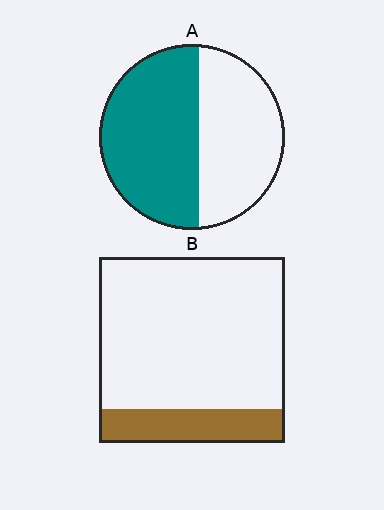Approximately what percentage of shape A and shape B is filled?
A is approximately 55% and B is approximately 20%.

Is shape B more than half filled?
No.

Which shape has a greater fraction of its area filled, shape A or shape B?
Shape A.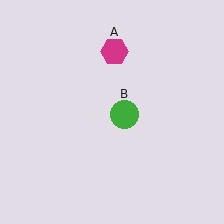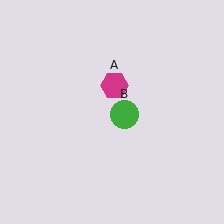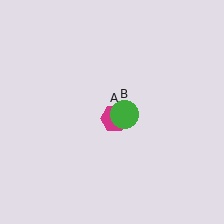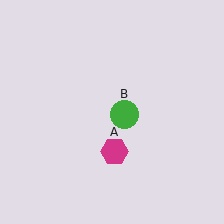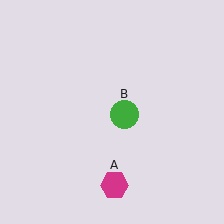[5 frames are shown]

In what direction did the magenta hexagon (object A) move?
The magenta hexagon (object A) moved down.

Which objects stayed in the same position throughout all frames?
Green circle (object B) remained stationary.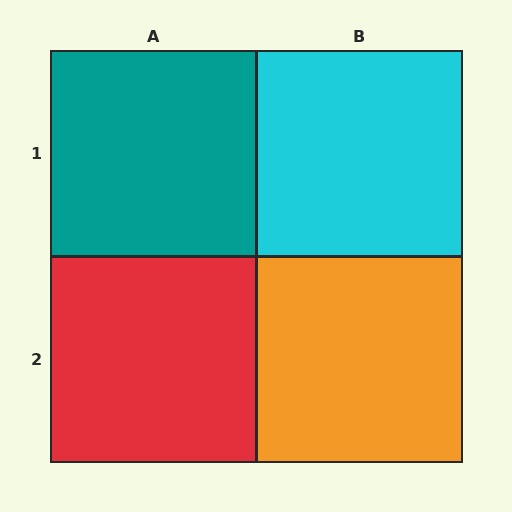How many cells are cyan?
1 cell is cyan.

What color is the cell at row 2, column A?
Red.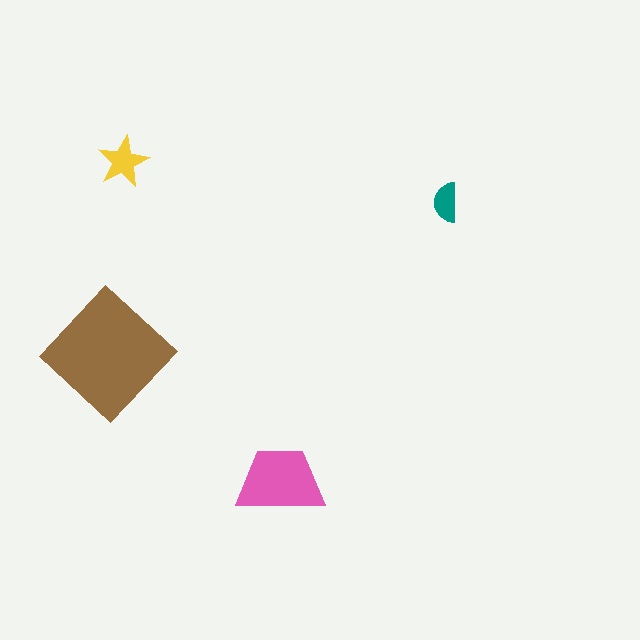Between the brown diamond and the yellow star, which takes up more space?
The brown diamond.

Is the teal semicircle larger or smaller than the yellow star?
Smaller.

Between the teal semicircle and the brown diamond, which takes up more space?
The brown diamond.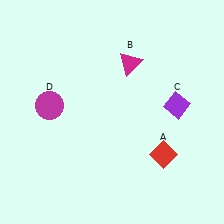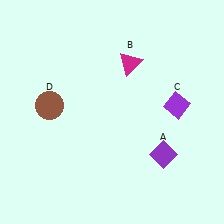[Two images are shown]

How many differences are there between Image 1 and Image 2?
There are 2 differences between the two images.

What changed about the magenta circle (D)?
In Image 1, D is magenta. In Image 2, it changed to brown.